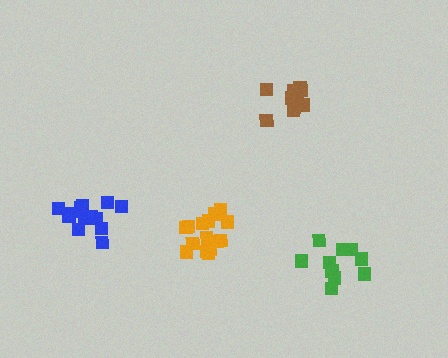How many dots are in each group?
Group 1: 14 dots, Group 2: 10 dots, Group 3: 10 dots, Group 4: 15 dots (49 total).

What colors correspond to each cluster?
The clusters are colored: blue, brown, green, orange.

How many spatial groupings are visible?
There are 4 spatial groupings.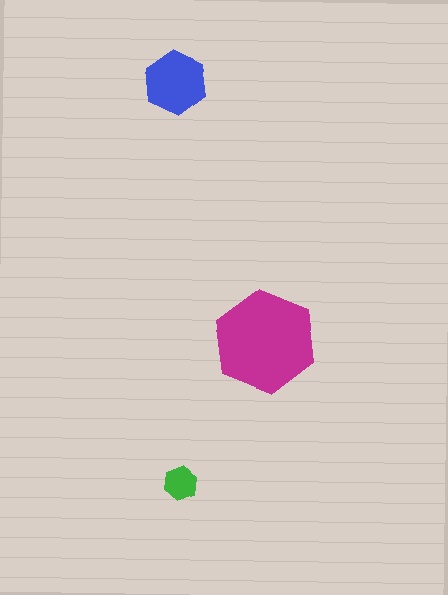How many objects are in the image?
There are 3 objects in the image.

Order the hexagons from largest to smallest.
the magenta one, the blue one, the green one.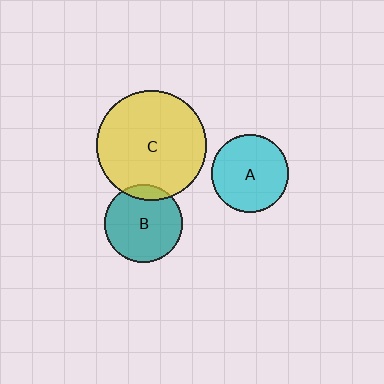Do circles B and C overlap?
Yes.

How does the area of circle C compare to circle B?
Approximately 2.0 times.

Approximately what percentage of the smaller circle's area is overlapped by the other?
Approximately 10%.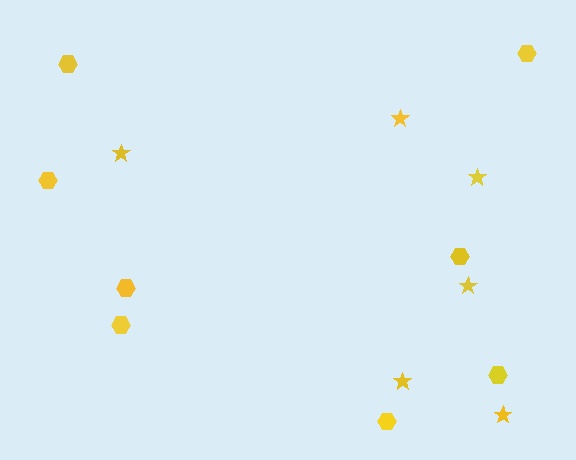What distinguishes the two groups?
There are 2 groups: one group of hexagons (8) and one group of stars (6).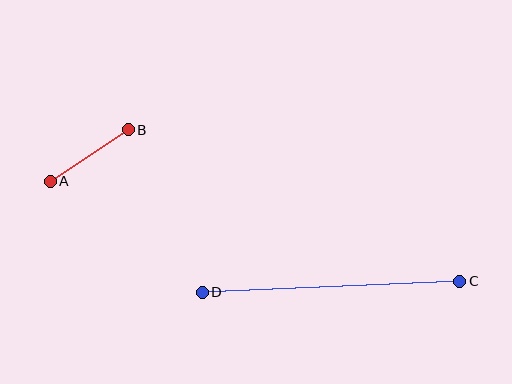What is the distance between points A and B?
The distance is approximately 94 pixels.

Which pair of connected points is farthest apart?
Points C and D are farthest apart.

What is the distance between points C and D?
The distance is approximately 258 pixels.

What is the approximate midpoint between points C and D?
The midpoint is at approximately (331, 287) pixels.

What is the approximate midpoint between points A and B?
The midpoint is at approximately (89, 155) pixels.